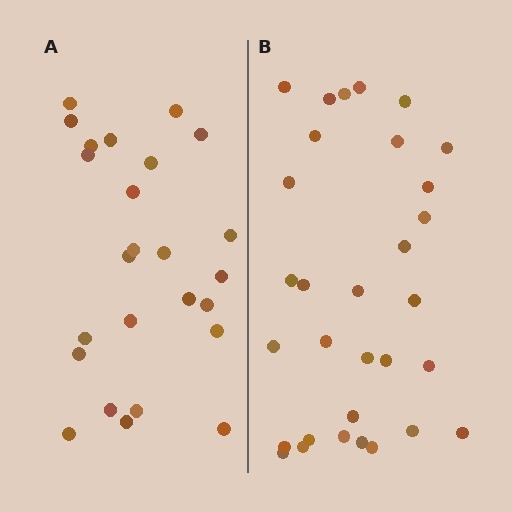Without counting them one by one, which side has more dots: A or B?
Region B (the right region) has more dots.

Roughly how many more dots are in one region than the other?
Region B has about 6 more dots than region A.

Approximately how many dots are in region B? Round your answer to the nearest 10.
About 30 dots. (The exact count is 31, which rounds to 30.)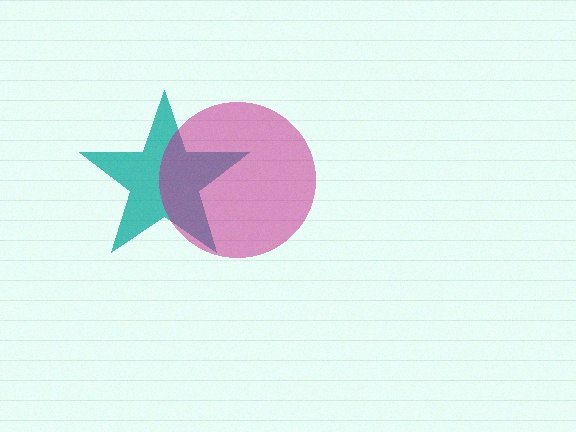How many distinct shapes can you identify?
There are 2 distinct shapes: a teal star, a magenta circle.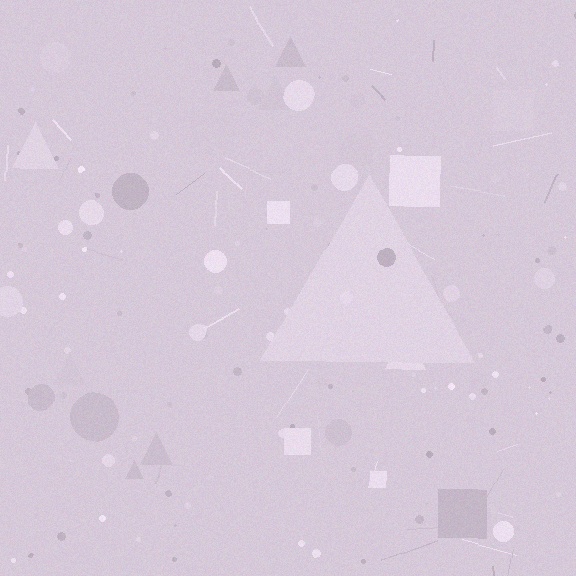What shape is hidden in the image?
A triangle is hidden in the image.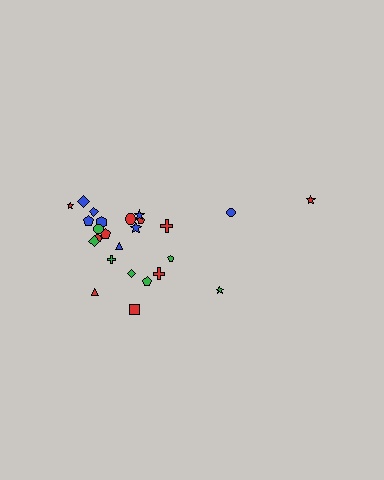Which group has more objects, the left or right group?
The left group.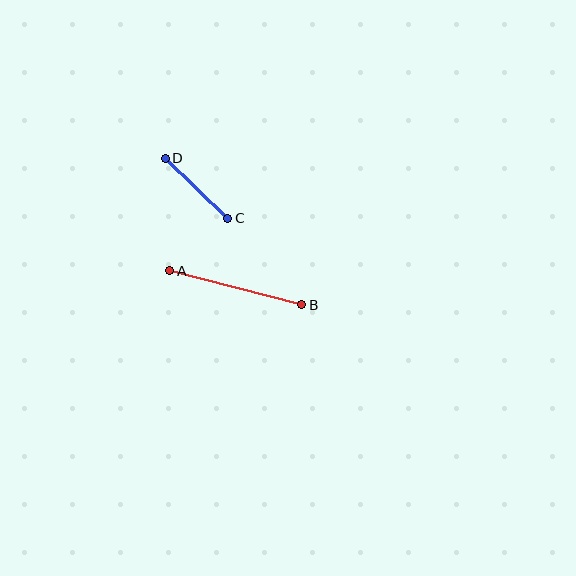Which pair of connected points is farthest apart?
Points A and B are farthest apart.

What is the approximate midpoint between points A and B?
The midpoint is at approximately (236, 288) pixels.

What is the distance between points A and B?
The distance is approximately 136 pixels.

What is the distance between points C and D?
The distance is approximately 87 pixels.